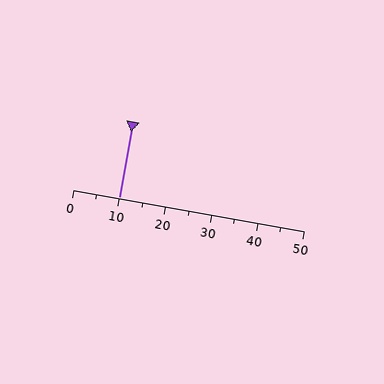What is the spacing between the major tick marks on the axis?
The major ticks are spaced 10 apart.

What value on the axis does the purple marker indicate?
The marker indicates approximately 10.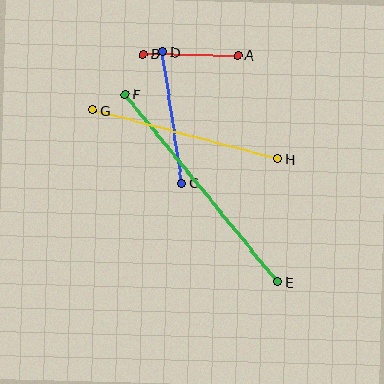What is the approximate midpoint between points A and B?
The midpoint is at approximately (191, 55) pixels.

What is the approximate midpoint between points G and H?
The midpoint is at approximately (185, 135) pixels.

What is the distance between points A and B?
The distance is approximately 95 pixels.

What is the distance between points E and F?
The distance is approximately 241 pixels.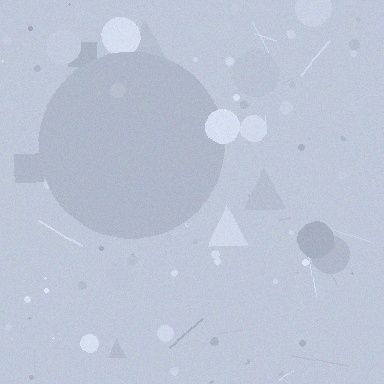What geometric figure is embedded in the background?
A circle is embedded in the background.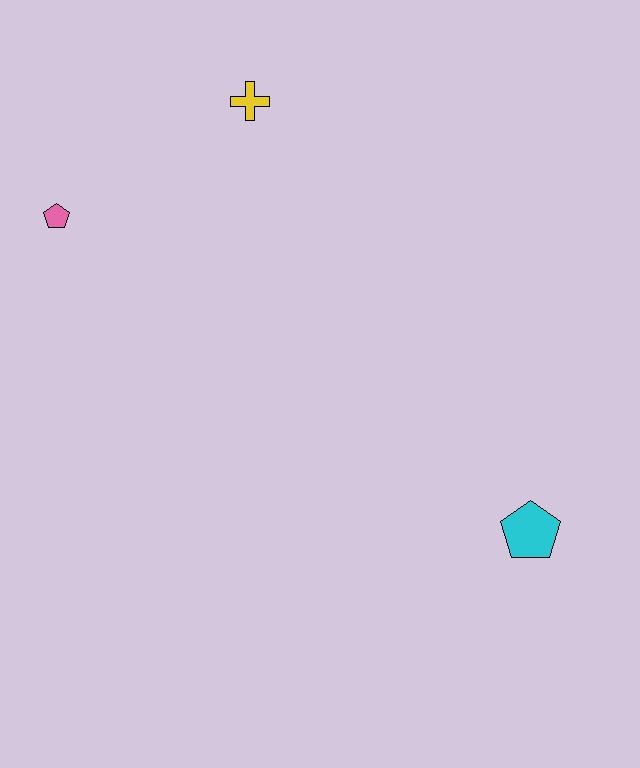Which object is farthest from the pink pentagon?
The cyan pentagon is farthest from the pink pentagon.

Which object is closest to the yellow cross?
The pink pentagon is closest to the yellow cross.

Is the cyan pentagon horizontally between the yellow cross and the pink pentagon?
No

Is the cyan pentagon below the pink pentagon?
Yes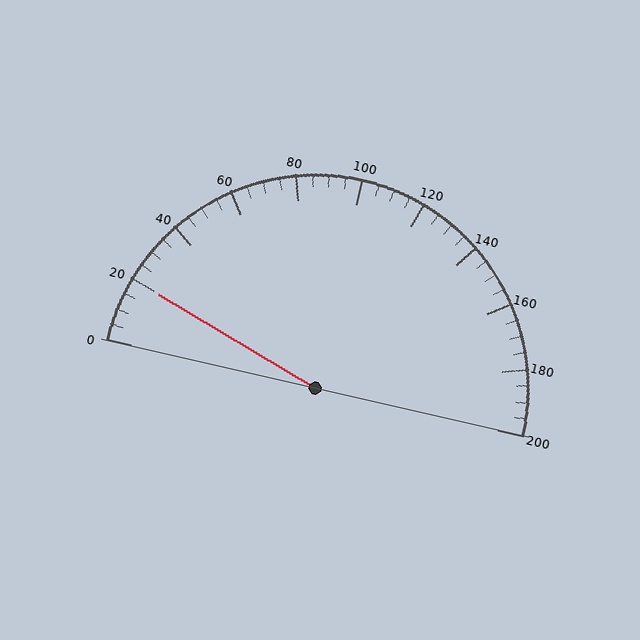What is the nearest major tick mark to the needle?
The nearest major tick mark is 20.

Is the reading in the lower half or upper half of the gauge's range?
The reading is in the lower half of the range (0 to 200).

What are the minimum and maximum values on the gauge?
The gauge ranges from 0 to 200.